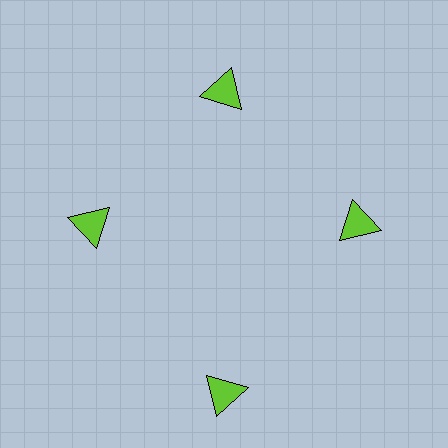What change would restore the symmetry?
The symmetry would be restored by moving it inward, back onto the ring so that all 4 triangles sit at equal angles and equal distance from the center.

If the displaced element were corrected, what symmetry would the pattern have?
It would have 4-fold rotational symmetry — the pattern would map onto itself every 90 degrees.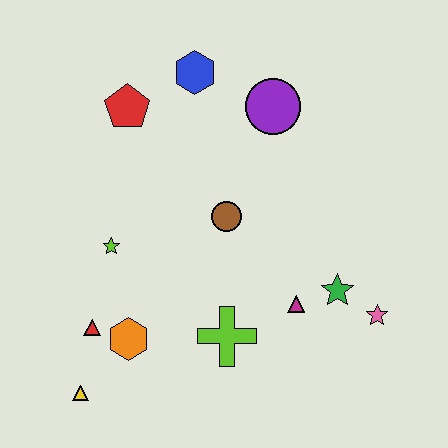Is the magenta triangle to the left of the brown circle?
No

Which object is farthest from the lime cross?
The blue hexagon is farthest from the lime cross.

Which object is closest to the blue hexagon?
The red pentagon is closest to the blue hexagon.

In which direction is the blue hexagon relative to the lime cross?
The blue hexagon is above the lime cross.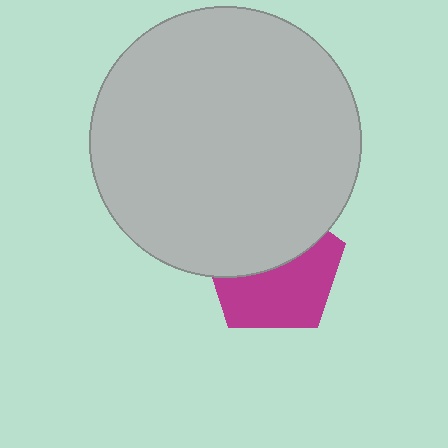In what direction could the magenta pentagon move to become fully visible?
The magenta pentagon could move down. That would shift it out from behind the light gray circle entirely.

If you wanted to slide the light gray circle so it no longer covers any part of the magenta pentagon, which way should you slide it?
Slide it up — that is the most direct way to separate the two shapes.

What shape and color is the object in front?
The object in front is a light gray circle.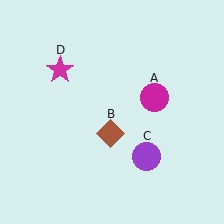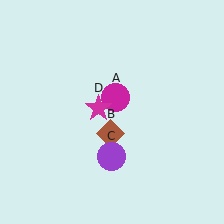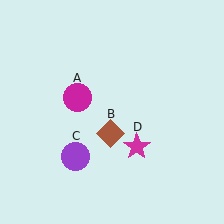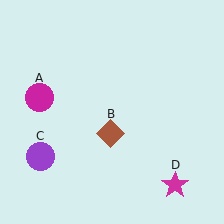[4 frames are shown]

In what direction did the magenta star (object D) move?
The magenta star (object D) moved down and to the right.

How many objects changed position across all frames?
3 objects changed position: magenta circle (object A), purple circle (object C), magenta star (object D).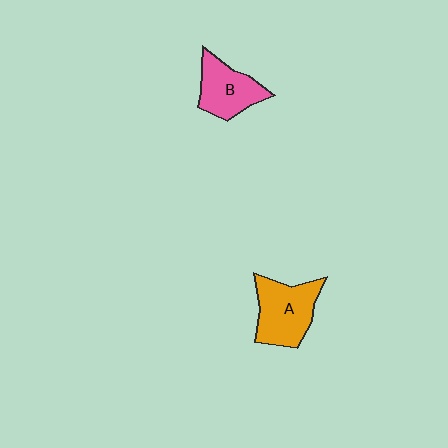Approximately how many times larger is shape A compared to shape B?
Approximately 1.2 times.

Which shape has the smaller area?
Shape B (pink).